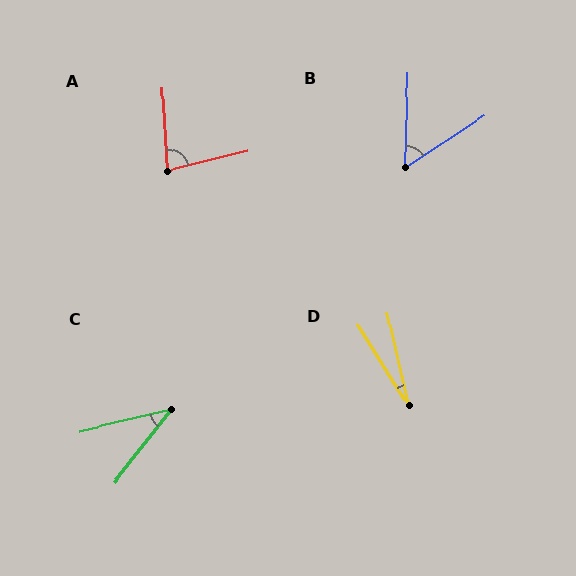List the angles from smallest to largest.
D (19°), C (39°), B (55°), A (79°).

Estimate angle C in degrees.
Approximately 39 degrees.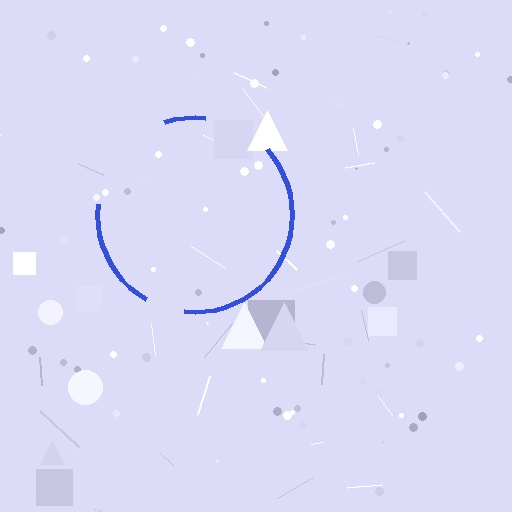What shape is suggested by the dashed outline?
The dashed outline suggests a circle.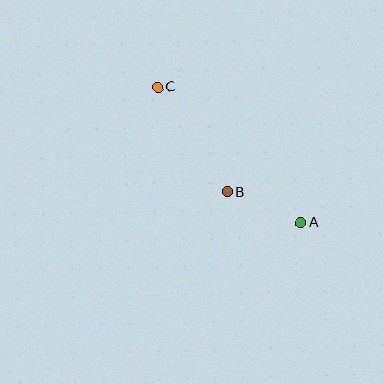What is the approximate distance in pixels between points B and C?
The distance between B and C is approximately 126 pixels.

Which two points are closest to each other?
Points A and B are closest to each other.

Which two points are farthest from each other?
Points A and C are farthest from each other.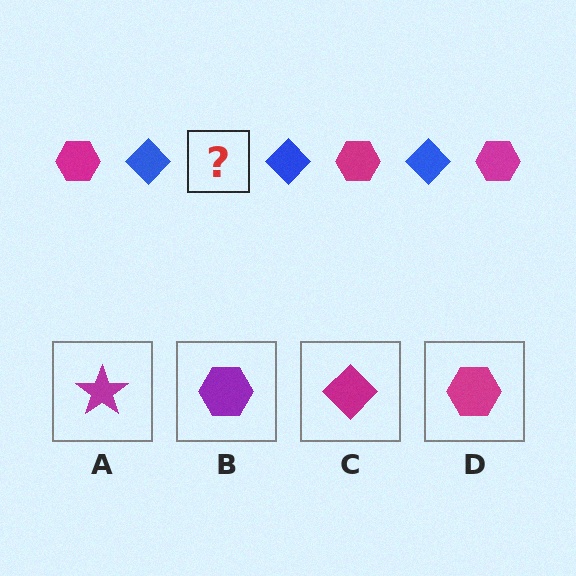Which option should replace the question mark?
Option D.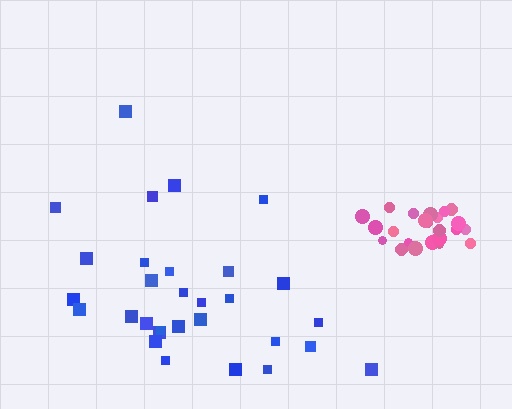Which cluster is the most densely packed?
Pink.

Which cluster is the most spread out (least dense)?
Blue.